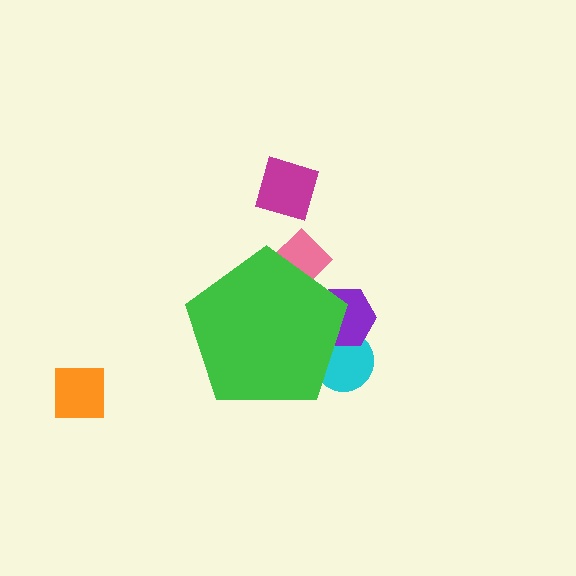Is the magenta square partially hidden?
No, the magenta square is fully visible.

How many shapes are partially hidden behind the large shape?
3 shapes are partially hidden.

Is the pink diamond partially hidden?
Yes, the pink diamond is partially hidden behind the green pentagon.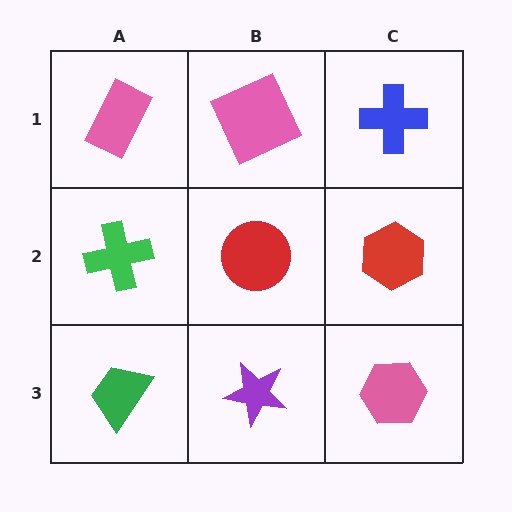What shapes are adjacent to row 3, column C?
A red hexagon (row 2, column C), a purple star (row 3, column B).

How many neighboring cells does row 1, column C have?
2.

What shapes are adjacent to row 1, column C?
A red hexagon (row 2, column C), a pink square (row 1, column B).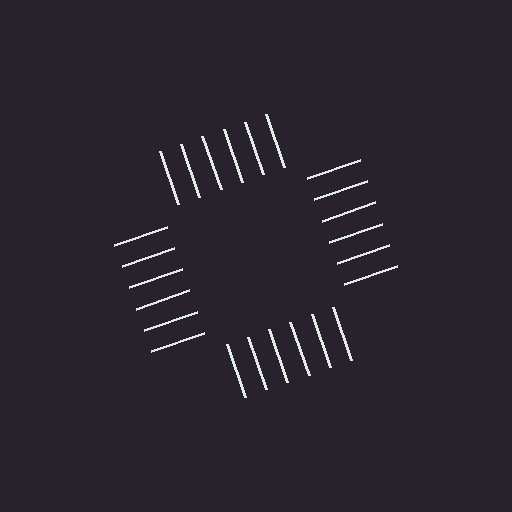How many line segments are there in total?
24 — 6 along each of the 4 edges.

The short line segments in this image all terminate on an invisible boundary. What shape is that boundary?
An illusory square — the line segments terminate on its edges but no continuous stroke is drawn.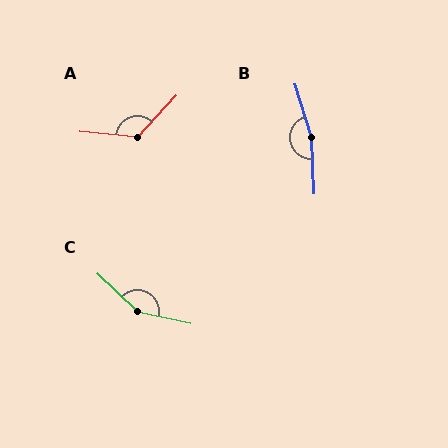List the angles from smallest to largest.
A (127°), C (149°), B (166°).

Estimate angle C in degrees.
Approximately 149 degrees.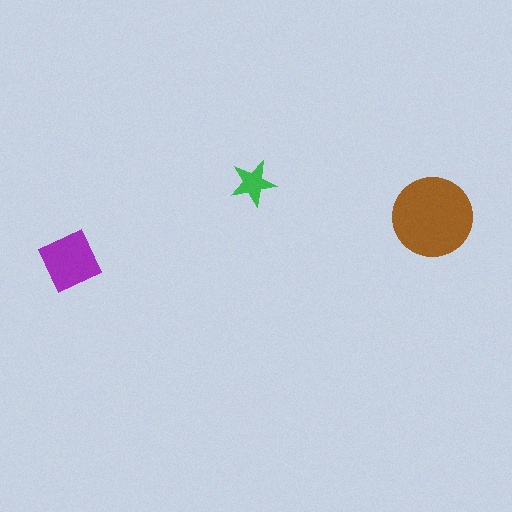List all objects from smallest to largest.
The green star, the purple diamond, the brown circle.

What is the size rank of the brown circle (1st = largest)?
1st.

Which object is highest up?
The green star is topmost.